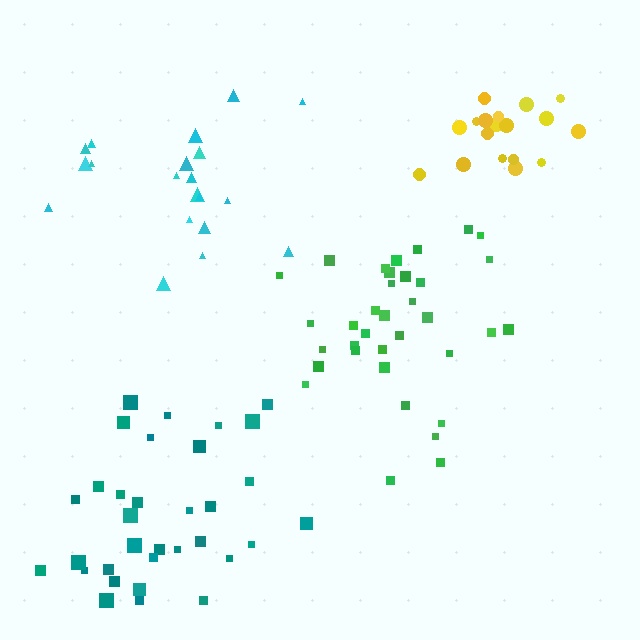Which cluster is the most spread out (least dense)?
Teal.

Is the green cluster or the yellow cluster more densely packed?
Yellow.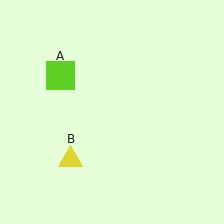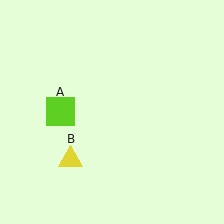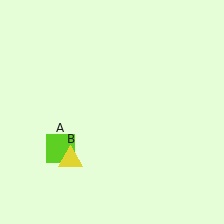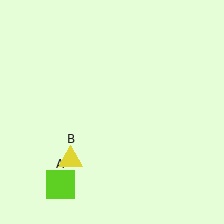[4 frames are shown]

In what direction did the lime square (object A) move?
The lime square (object A) moved down.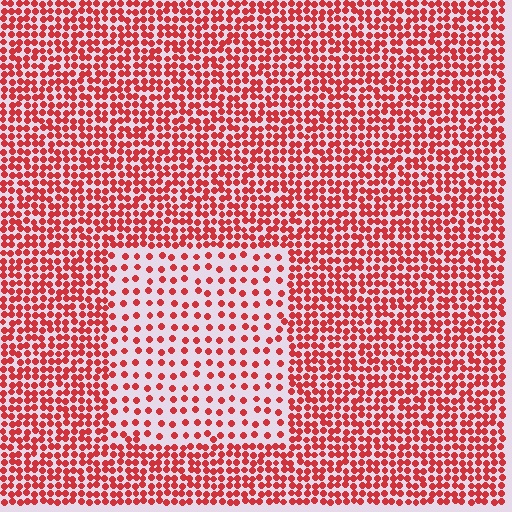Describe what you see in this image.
The image contains small red elements arranged at two different densities. A rectangle-shaped region is visible where the elements are less densely packed than the surrounding area.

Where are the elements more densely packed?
The elements are more densely packed outside the rectangle boundary.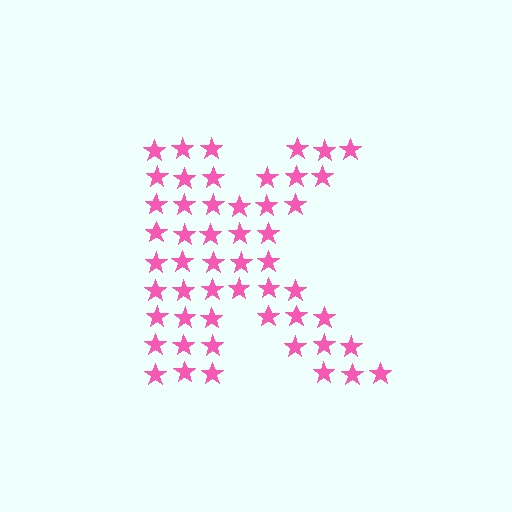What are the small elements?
The small elements are stars.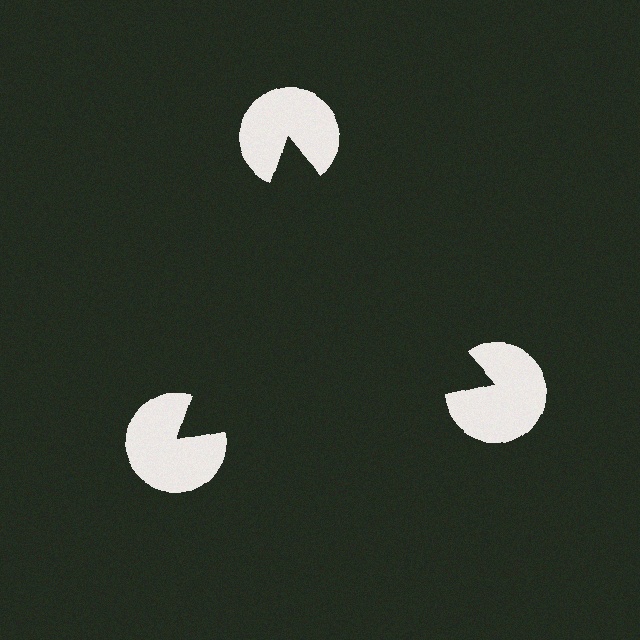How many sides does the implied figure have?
3 sides.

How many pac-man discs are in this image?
There are 3 — one at each vertex of the illusory triangle.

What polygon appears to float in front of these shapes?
An illusory triangle — its edges are inferred from the aligned wedge cuts in the pac-man discs, not physically drawn.